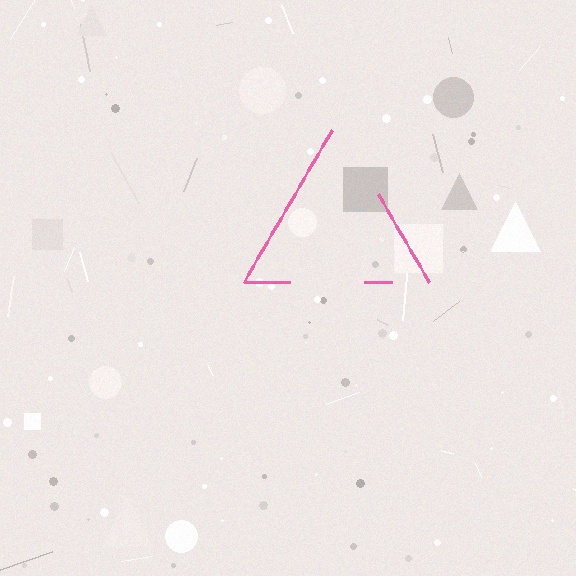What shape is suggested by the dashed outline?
The dashed outline suggests a triangle.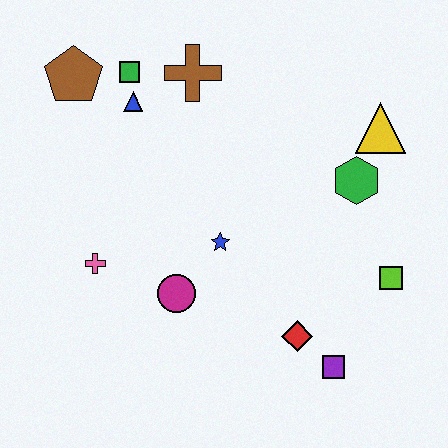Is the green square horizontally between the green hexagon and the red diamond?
No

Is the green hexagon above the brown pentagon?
No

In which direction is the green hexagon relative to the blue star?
The green hexagon is to the right of the blue star.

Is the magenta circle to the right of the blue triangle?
Yes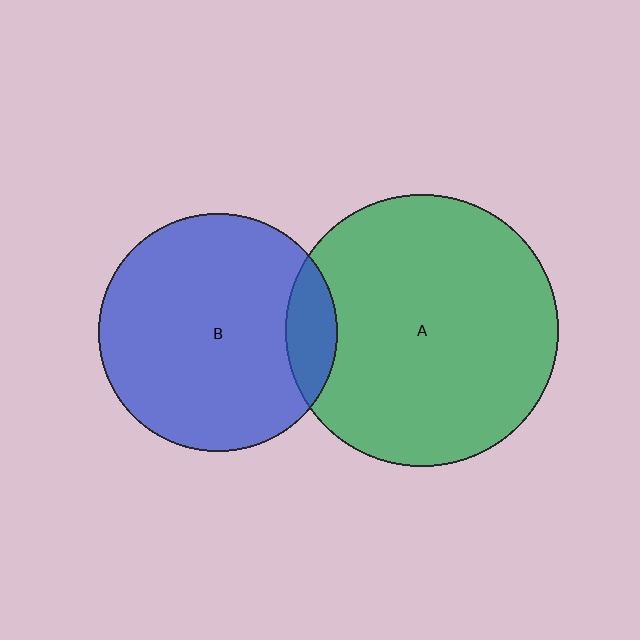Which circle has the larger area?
Circle A (green).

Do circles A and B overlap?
Yes.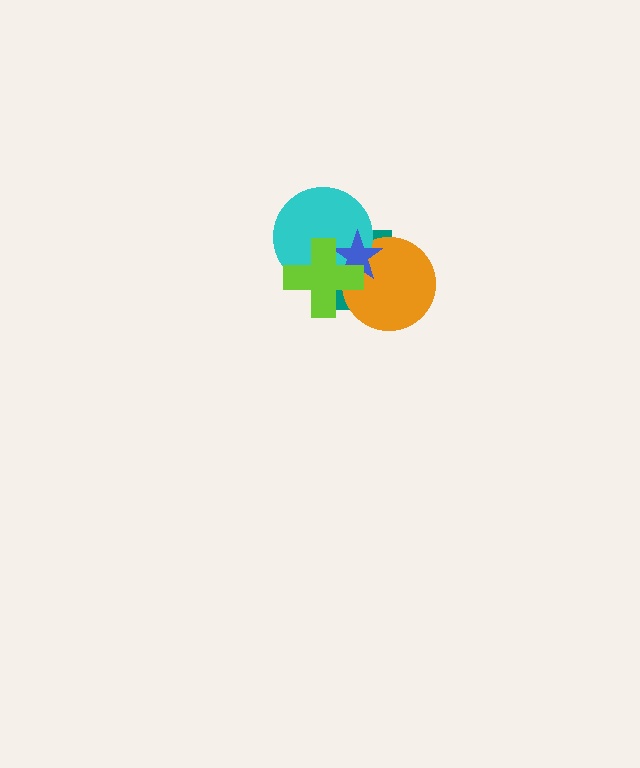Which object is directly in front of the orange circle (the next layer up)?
The cyan circle is directly in front of the orange circle.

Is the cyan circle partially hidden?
Yes, it is partially covered by another shape.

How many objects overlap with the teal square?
4 objects overlap with the teal square.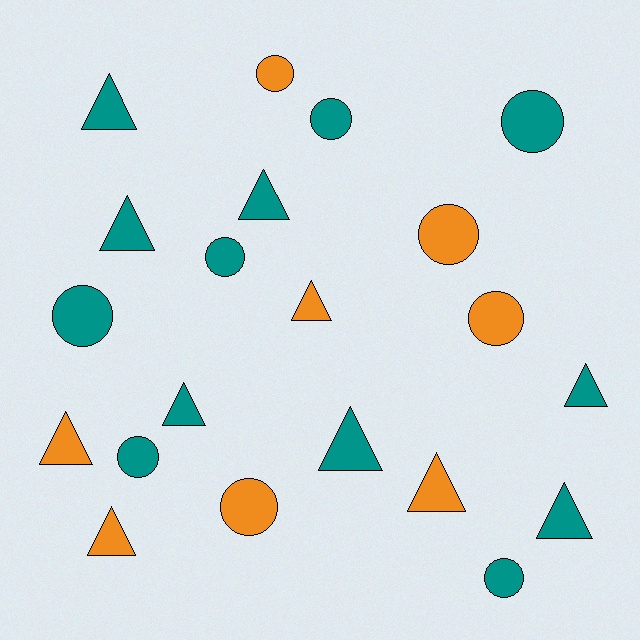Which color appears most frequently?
Teal, with 13 objects.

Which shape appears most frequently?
Triangle, with 11 objects.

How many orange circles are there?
There are 4 orange circles.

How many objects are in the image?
There are 21 objects.